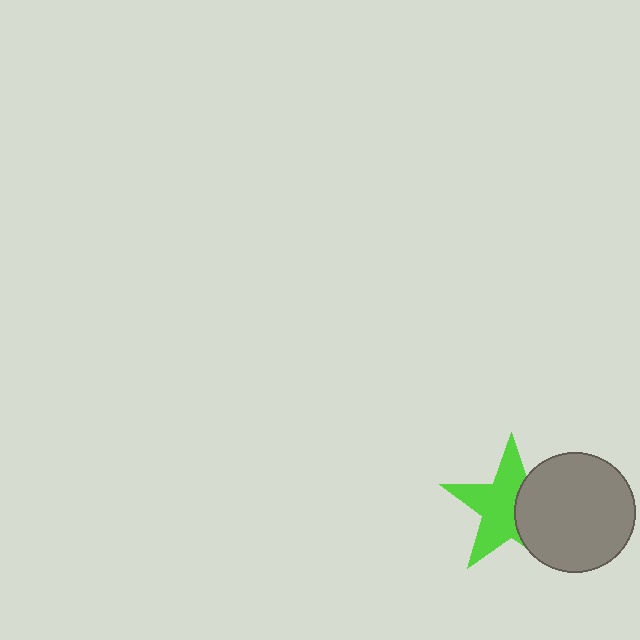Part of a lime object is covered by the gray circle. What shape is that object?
It is a star.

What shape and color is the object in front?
The object in front is a gray circle.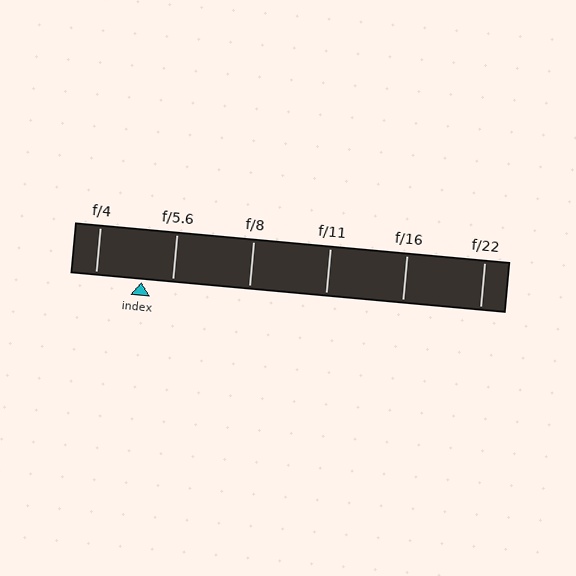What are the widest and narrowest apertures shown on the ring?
The widest aperture shown is f/4 and the narrowest is f/22.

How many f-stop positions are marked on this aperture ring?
There are 6 f-stop positions marked.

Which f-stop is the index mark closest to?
The index mark is closest to f/5.6.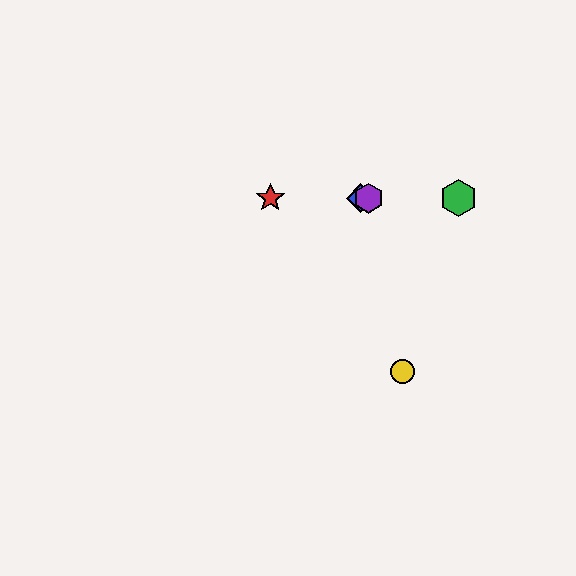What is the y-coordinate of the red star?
The red star is at y≈198.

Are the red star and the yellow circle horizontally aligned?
No, the red star is at y≈198 and the yellow circle is at y≈371.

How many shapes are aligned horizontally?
4 shapes (the red star, the blue diamond, the green hexagon, the purple hexagon) are aligned horizontally.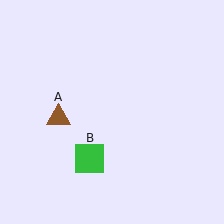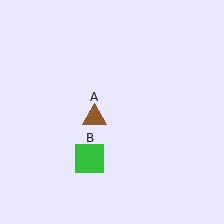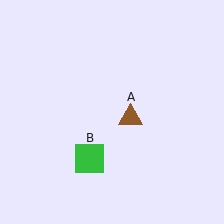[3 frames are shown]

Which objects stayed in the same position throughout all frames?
Green square (object B) remained stationary.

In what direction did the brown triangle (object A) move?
The brown triangle (object A) moved right.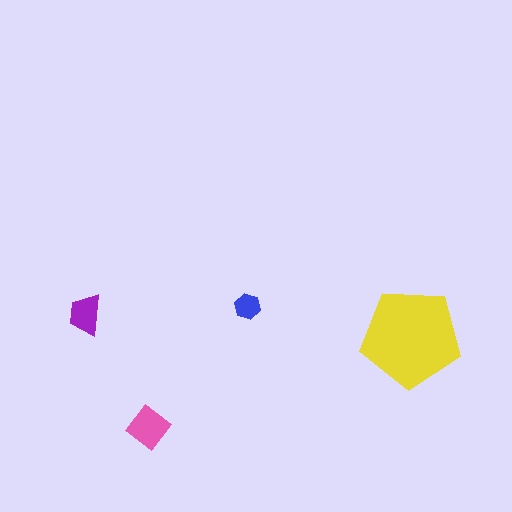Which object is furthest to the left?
The purple trapezoid is leftmost.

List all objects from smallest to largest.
The blue hexagon, the purple trapezoid, the pink diamond, the yellow pentagon.